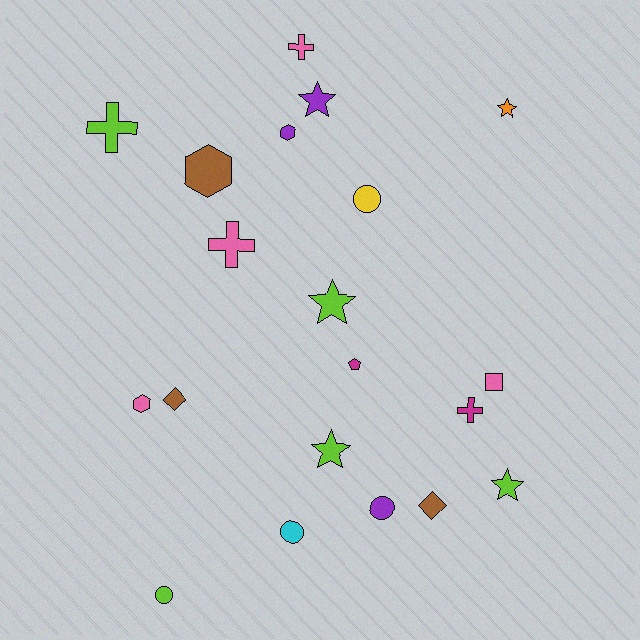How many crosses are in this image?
There are 4 crosses.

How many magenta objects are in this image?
There are 2 magenta objects.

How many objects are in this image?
There are 20 objects.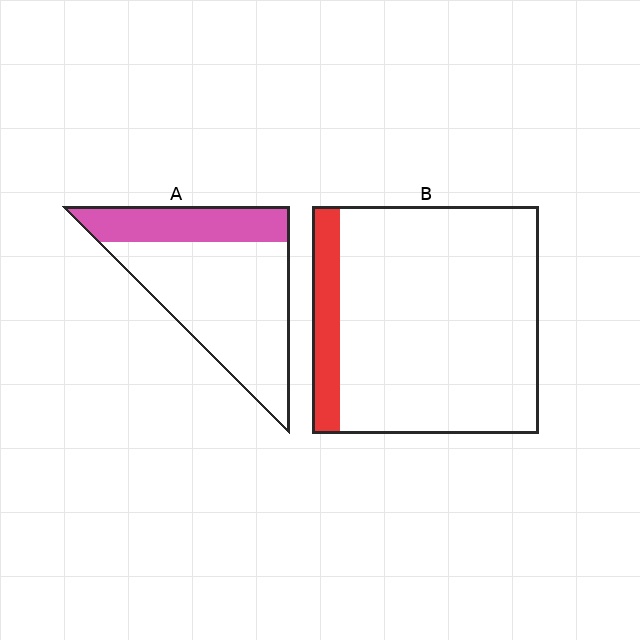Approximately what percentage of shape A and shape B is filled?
A is approximately 30% and B is approximately 10%.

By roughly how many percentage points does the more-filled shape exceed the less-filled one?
By roughly 15 percentage points (A over B).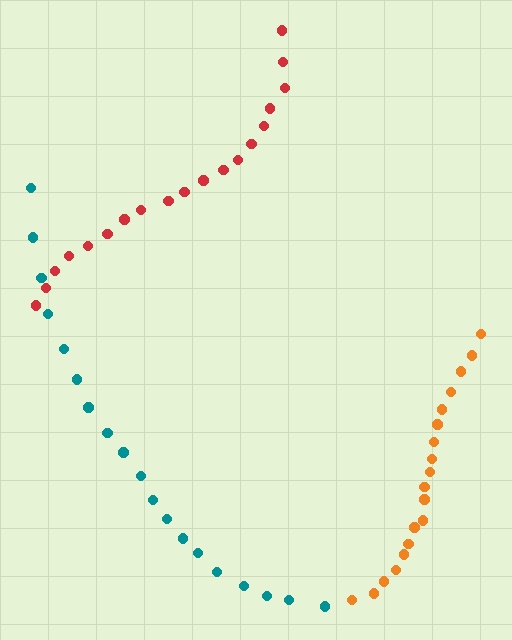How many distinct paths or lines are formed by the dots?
There are 3 distinct paths.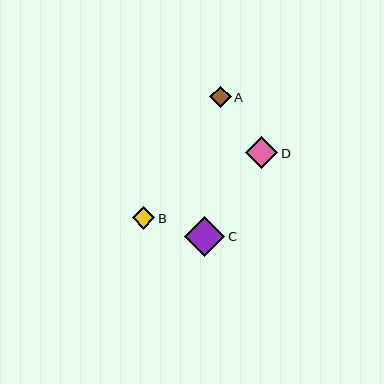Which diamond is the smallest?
Diamond A is the smallest with a size of approximately 22 pixels.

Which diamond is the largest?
Diamond C is the largest with a size of approximately 40 pixels.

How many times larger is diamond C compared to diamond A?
Diamond C is approximately 1.9 times the size of diamond A.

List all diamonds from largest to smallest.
From largest to smallest: C, D, B, A.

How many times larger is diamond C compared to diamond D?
Diamond C is approximately 1.2 times the size of diamond D.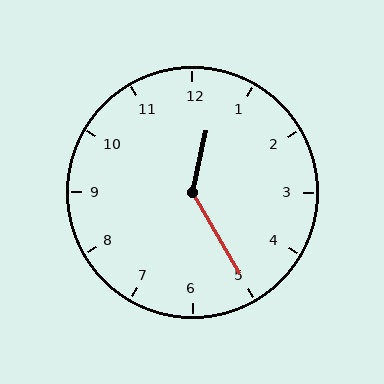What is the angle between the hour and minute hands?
Approximately 138 degrees.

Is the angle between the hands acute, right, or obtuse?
It is obtuse.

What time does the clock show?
12:25.